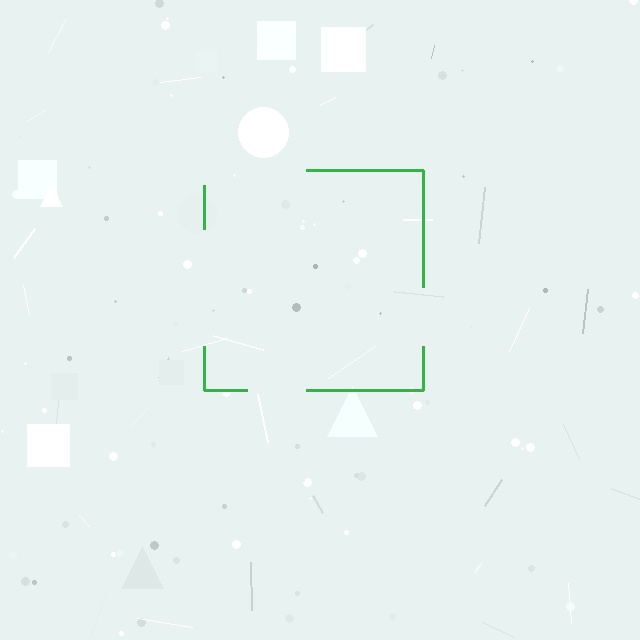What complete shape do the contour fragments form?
The contour fragments form a square.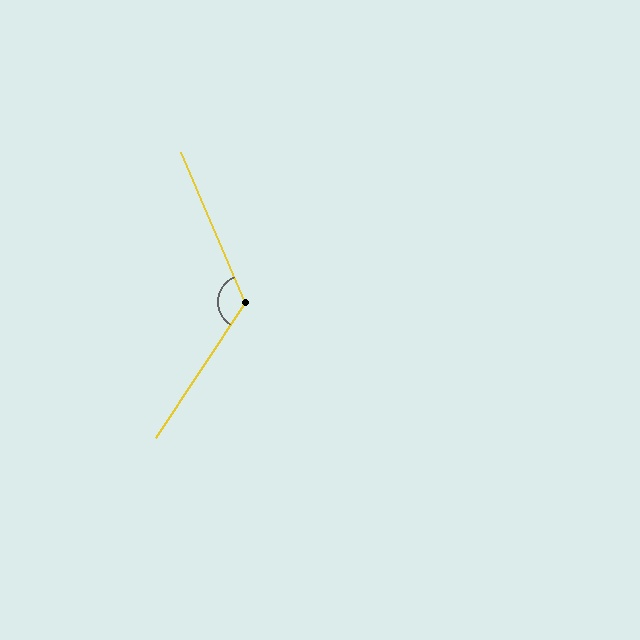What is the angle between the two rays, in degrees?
Approximately 124 degrees.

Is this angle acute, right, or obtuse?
It is obtuse.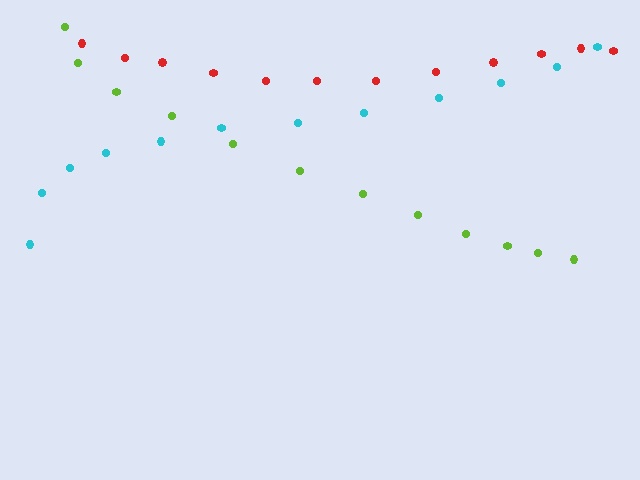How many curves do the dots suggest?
There are 3 distinct paths.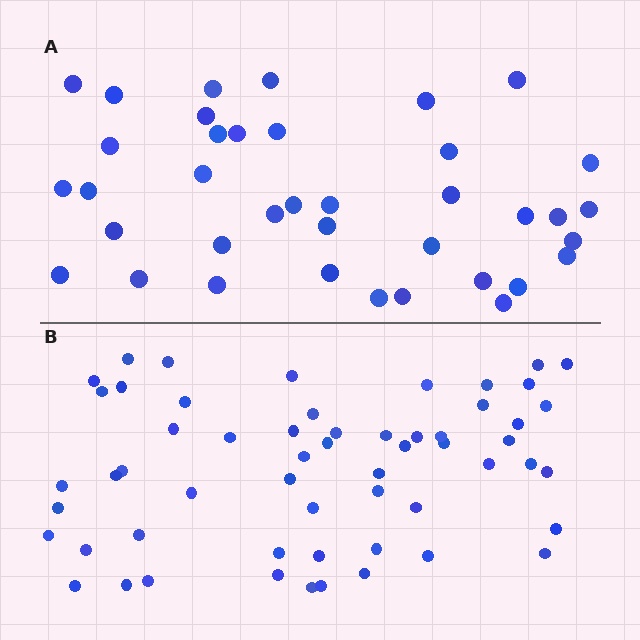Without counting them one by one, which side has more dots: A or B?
Region B (the bottom region) has more dots.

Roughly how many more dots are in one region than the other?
Region B has approximately 20 more dots than region A.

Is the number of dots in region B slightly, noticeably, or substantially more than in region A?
Region B has substantially more. The ratio is roughly 1.5 to 1.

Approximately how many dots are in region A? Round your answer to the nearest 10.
About 40 dots. (The exact count is 38, which rounds to 40.)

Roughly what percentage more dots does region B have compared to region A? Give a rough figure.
About 50% more.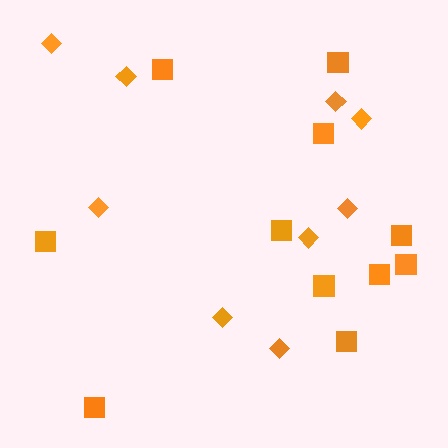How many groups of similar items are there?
There are 2 groups: one group of squares (11) and one group of diamonds (9).